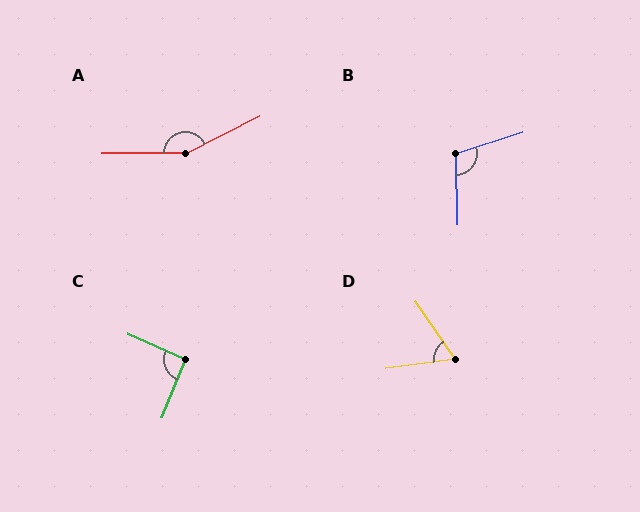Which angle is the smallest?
D, at approximately 64 degrees.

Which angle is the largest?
A, at approximately 154 degrees.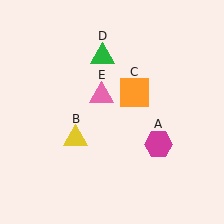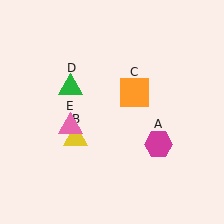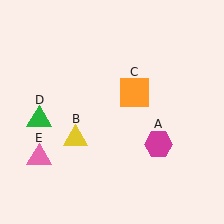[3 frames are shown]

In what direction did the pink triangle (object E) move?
The pink triangle (object E) moved down and to the left.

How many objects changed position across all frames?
2 objects changed position: green triangle (object D), pink triangle (object E).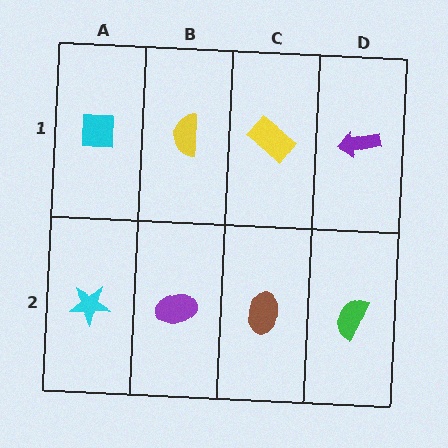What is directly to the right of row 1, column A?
A yellow semicircle.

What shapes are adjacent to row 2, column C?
A yellow rectangle (row 1, column C), a purple ellipse (row 2, column B), a green semicircle (row 2, column D).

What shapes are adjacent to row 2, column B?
A yellow semicircle (row 1, column B), a cyan star (row 2, column A), a brown ellipse (row 2, column C).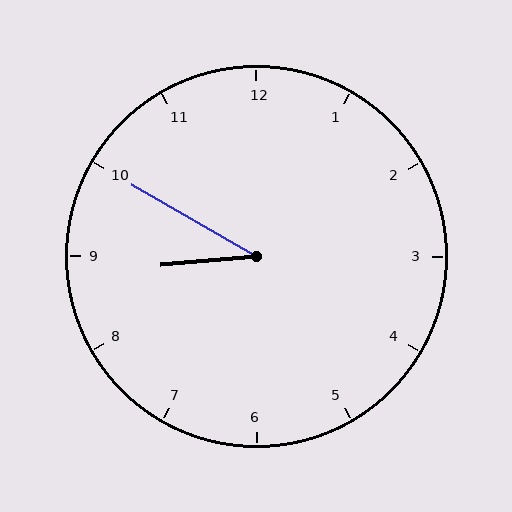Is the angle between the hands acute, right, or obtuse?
It is acute.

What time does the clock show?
8:50.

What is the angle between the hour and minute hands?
Approximately 35 degrees.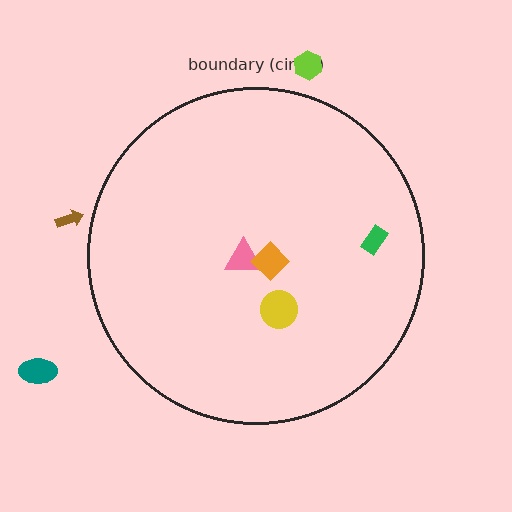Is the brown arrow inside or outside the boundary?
Outside.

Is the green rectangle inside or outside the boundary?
Inside.